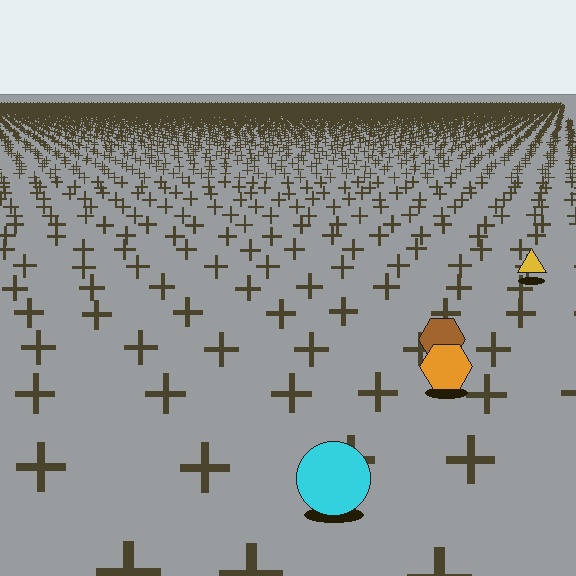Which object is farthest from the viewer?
The yellow triangle is farthest from the viewer. It appears smaller and the ground texture around it is denser.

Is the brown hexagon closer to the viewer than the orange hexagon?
No. The orange hexagon is closer — you can tell from the texture gradient: the ground texture is coarser near it.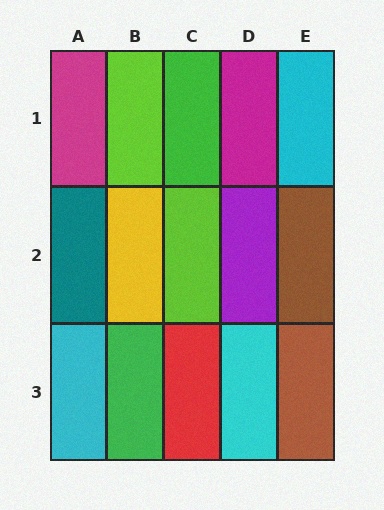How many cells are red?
1 cell is red.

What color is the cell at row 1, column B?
Lime.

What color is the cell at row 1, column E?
Cyan.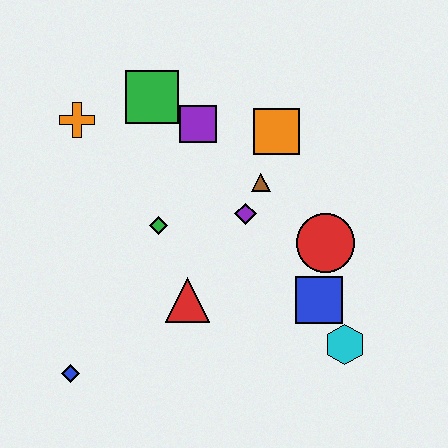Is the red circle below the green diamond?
Yes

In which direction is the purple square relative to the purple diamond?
The purple square is above the purple diamond.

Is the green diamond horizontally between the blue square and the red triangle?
No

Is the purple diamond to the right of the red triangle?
Yes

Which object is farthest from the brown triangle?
The blue diamond is farthest from the brown triangle.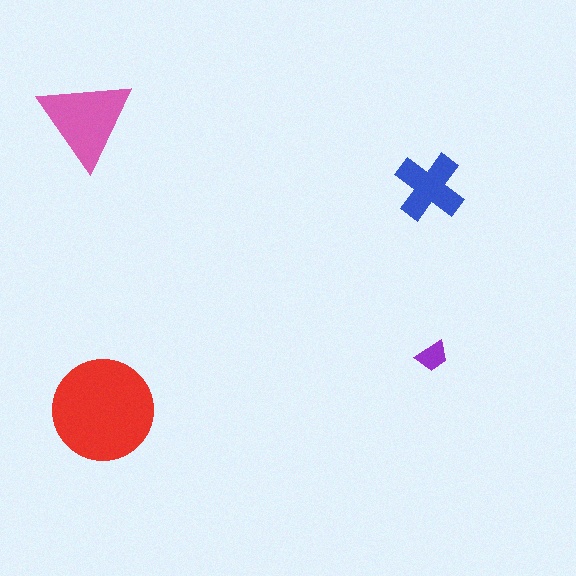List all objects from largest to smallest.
The red circle, the pink triangle, the blue cross, the purple trapezoid.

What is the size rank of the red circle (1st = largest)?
1st.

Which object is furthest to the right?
The purple trapezoid is rightmost.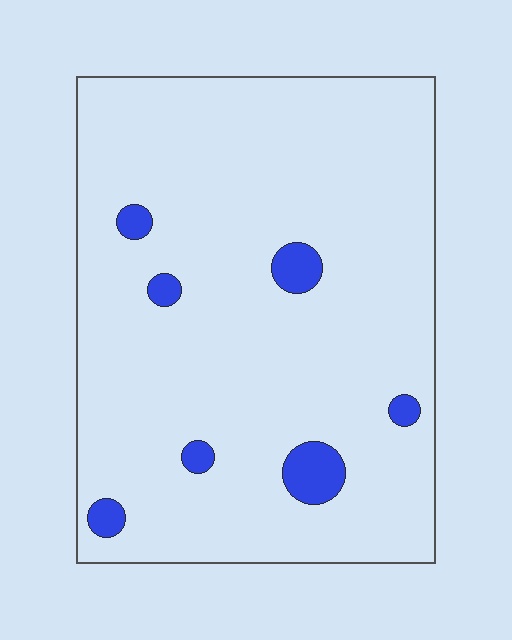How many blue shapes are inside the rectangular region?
7.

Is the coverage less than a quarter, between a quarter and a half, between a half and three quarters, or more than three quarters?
Less than a quarter.